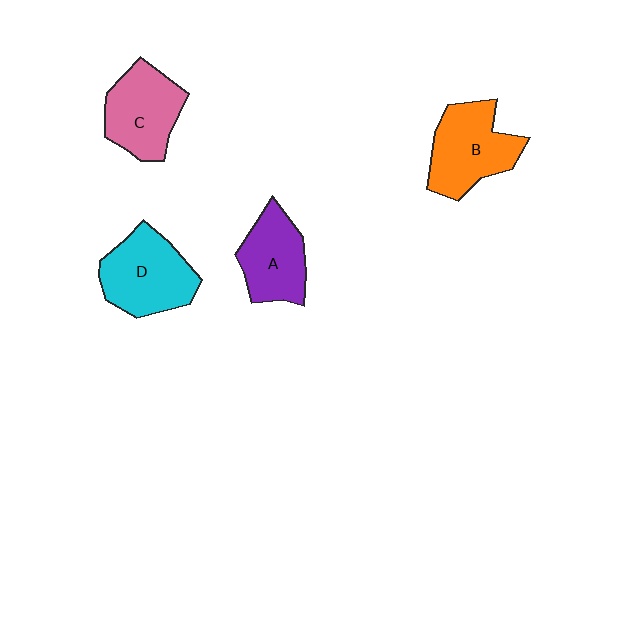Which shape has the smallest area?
Shape A (purple).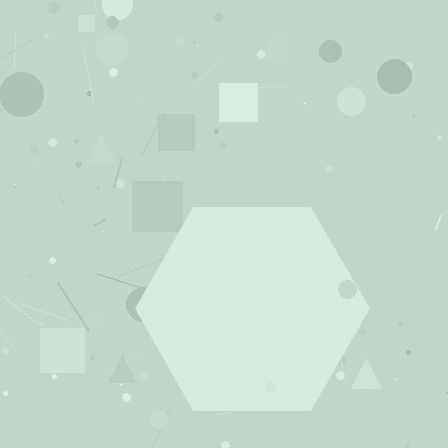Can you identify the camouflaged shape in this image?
The camouflaged shape is a hexagon.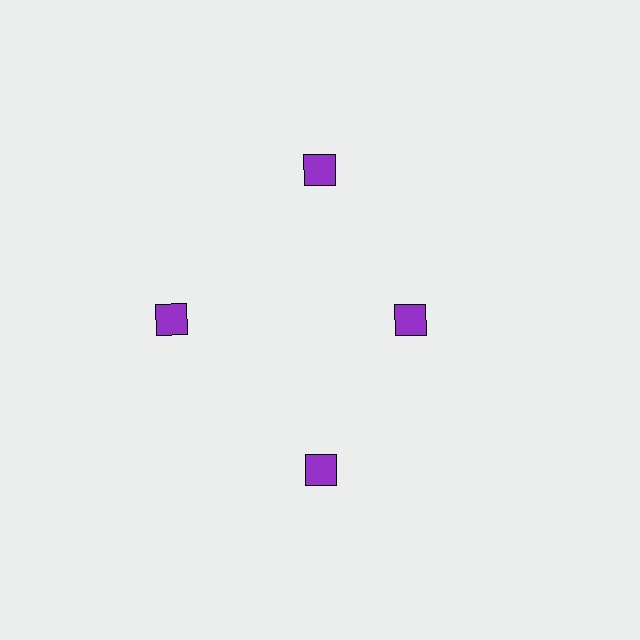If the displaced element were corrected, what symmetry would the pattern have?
It would have 4-fold rotational symmetry — the pattern would map onto itself every 90 degrees.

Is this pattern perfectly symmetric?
No. The 4 purple diamonds are arranged in a ring, but one element near the 3 o'clock position is pulled inward toward the center, breaking the 4-fold rotational symmetry.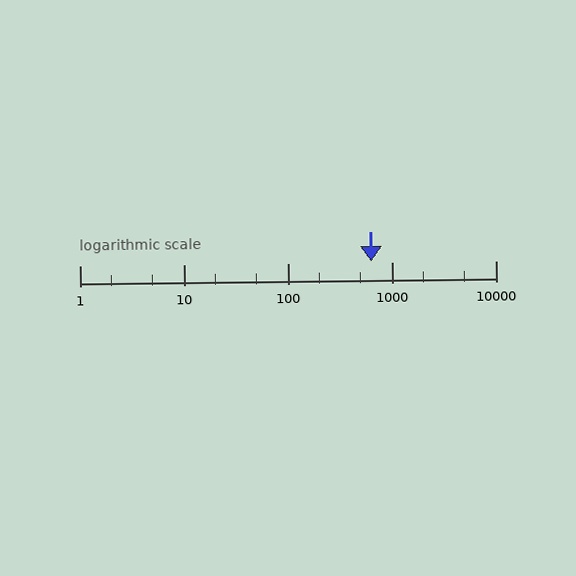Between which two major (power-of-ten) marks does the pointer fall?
The pointer is between 100 and 1000.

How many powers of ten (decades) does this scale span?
The scale spans 4 decades, from 1 to 10000.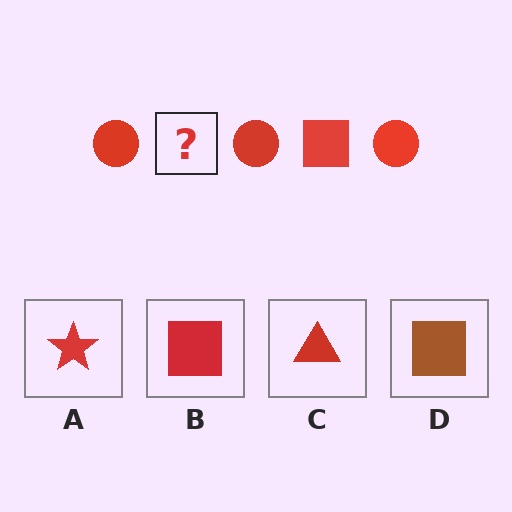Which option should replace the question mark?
Option B.